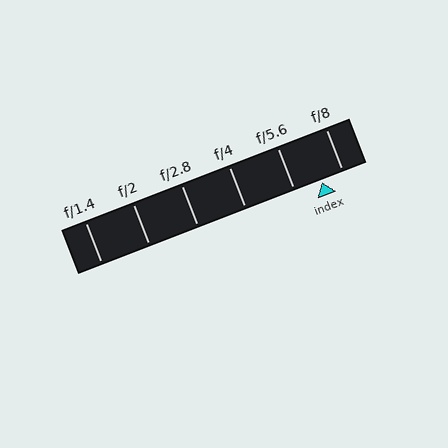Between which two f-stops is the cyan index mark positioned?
The index mark is between f/5.6 and f/8.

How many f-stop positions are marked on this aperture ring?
There are 6 f-stop positions marked.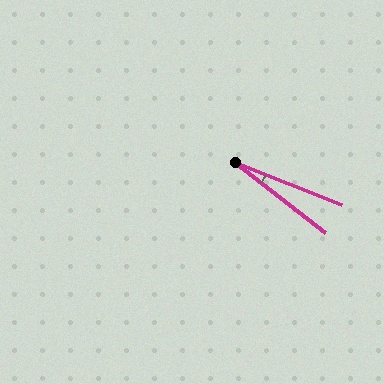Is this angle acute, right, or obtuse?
It is acute.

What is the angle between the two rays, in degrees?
Approximately 16 degrees.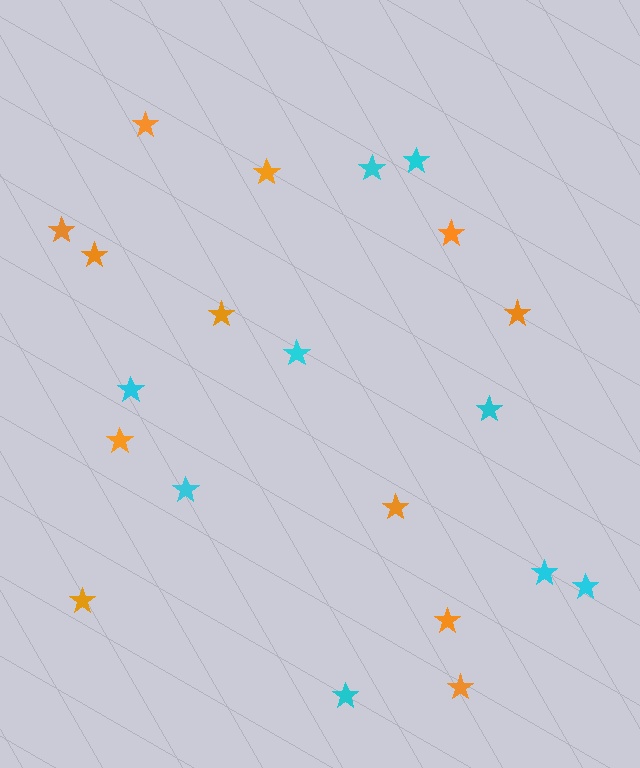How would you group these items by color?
There are 2 groups: one group of cyan stars (9) and one group of orange stars (12).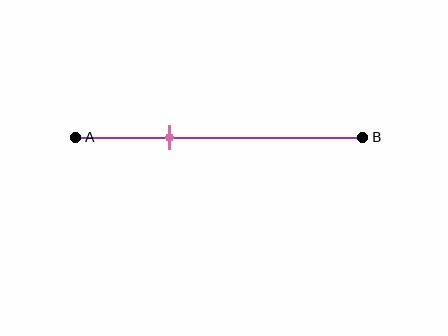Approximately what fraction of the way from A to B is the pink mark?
The pink mark is approximately 35% of the way from A to B.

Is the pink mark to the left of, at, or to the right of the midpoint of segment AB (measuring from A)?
The pink mark is to the left of the midpoint of segment AB.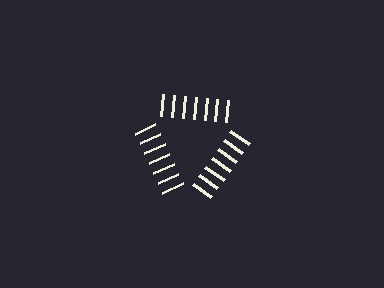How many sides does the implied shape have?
3 sides — the line-ends trace a triangle.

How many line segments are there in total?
21 — 7 along each of the 3 edges.